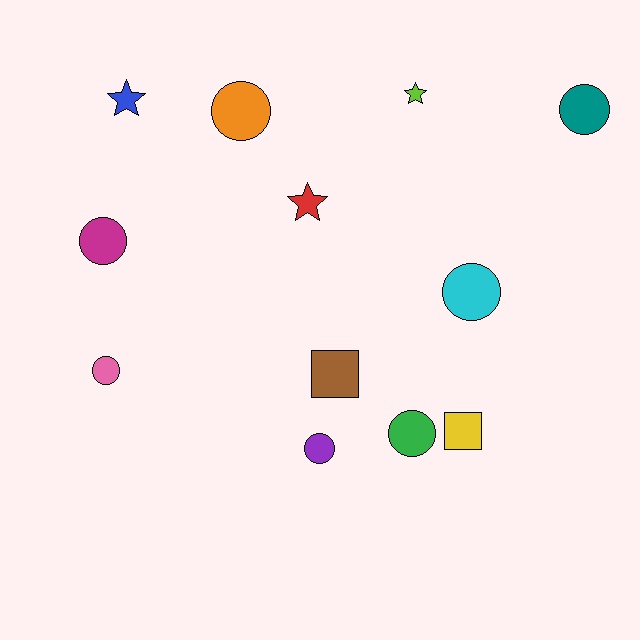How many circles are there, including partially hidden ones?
There are 7 circles.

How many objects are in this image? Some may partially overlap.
There are 12 objects.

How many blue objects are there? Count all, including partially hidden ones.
There is 1 blue object.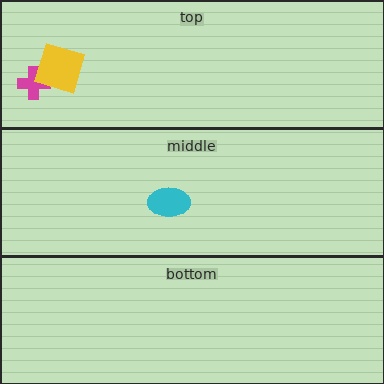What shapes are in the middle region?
The cyan ellipse.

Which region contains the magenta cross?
The top region.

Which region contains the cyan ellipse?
The middle region.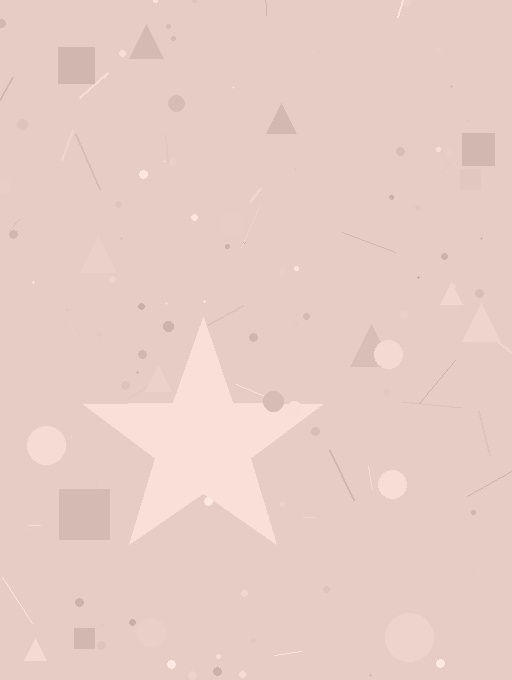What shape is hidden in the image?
A star is hidden in the image.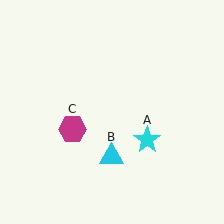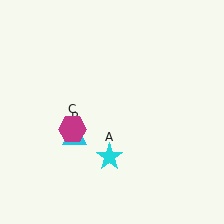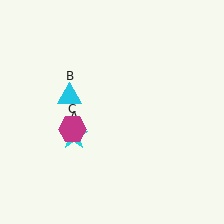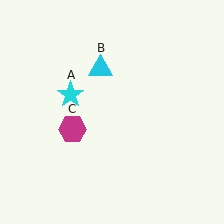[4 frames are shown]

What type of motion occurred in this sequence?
The cyan star (object A), cyan triangle (object B) rotated clockwise around the center of the scene.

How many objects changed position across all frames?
2 objects changed position: cyan star (object A), cyan triangle (object B).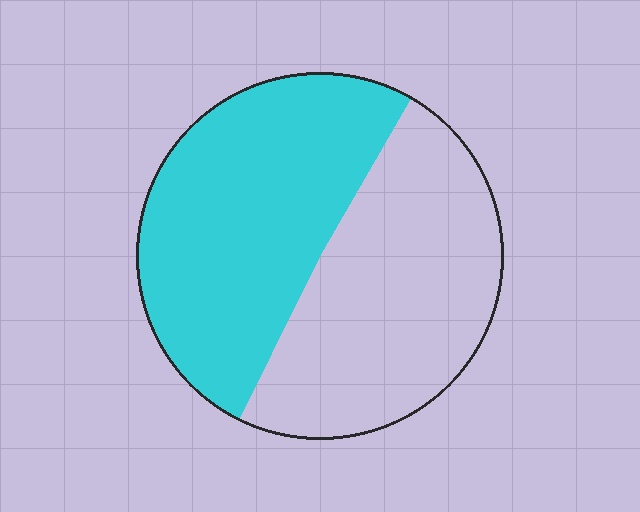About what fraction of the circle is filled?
About one half (1/2).